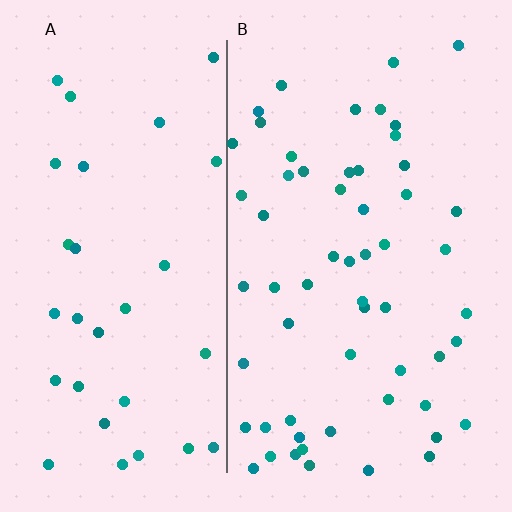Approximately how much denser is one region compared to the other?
Approximately 1.8× — region B over region A.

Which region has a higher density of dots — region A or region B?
B (the right).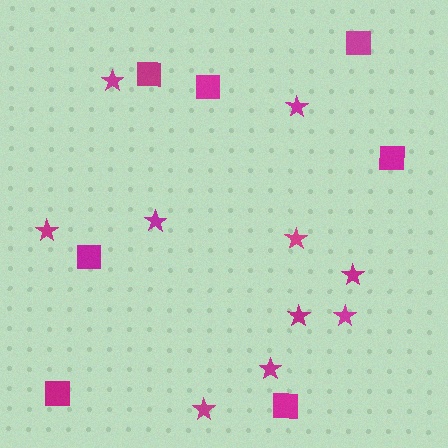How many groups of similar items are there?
There are 2 groups: one group of squares (7) and one group of stars (10).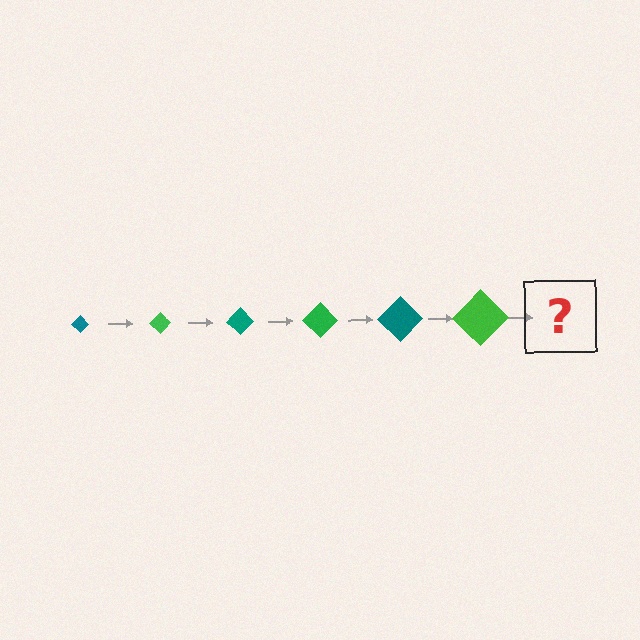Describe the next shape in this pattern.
It should be a teal diamond, larger than the previous one.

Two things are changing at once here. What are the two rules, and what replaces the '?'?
The two rules are that the diamond grows larger each step and the color cycles through teal and green. The '?' should be a teal diamond, larger than the previous one.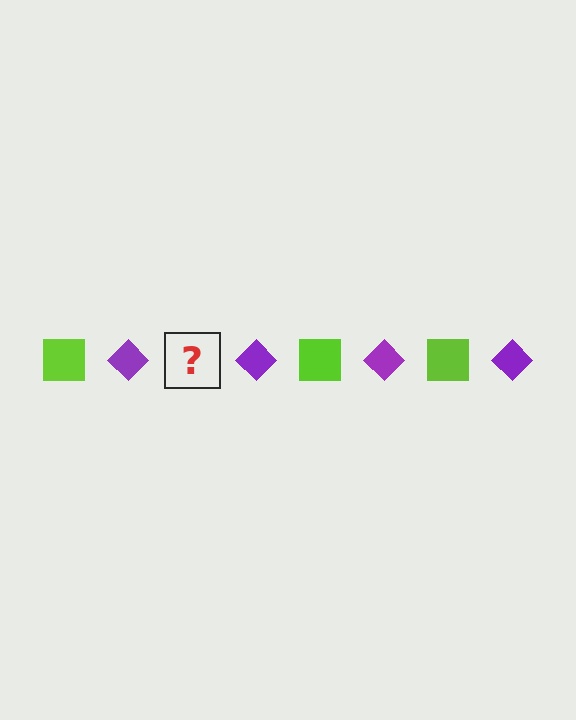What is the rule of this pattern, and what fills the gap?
The rule is that the pattern alternates between lime square and purple diamond. The gap should be filled with a lime square.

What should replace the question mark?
The question mark should be replaced with a lime square.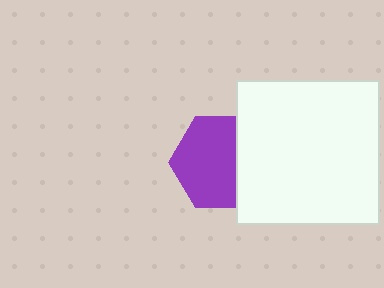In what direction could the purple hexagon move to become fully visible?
The purple hexagon could move left. That would shift it out from behind the white square entirely.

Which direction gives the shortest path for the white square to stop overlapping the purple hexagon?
Moving right gives the shortest separation.